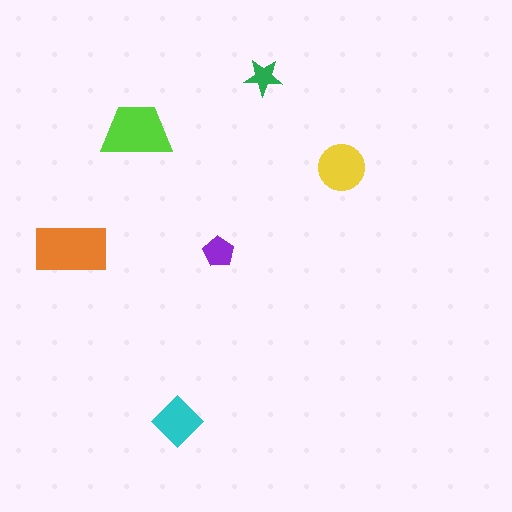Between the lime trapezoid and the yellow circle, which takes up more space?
The lime trapezoid.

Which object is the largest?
The orange rectangle.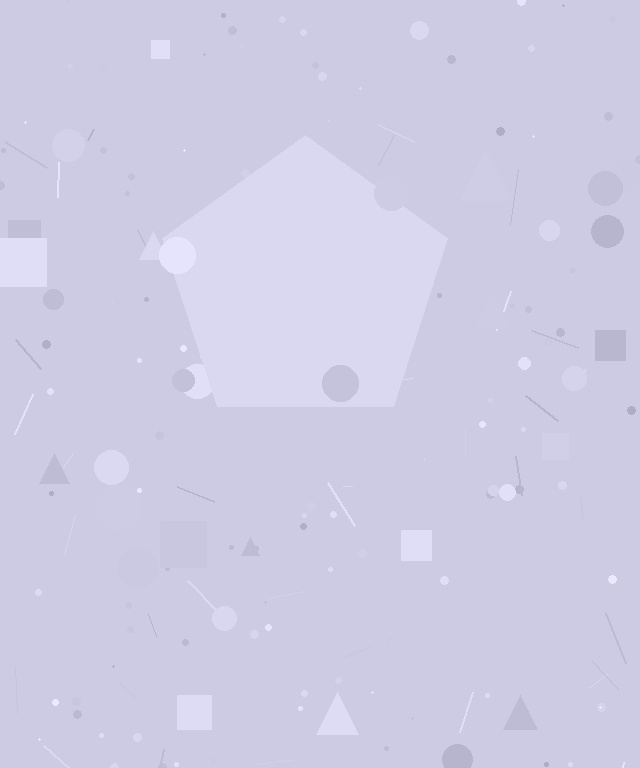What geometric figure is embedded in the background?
A pentagon is embedded in the background.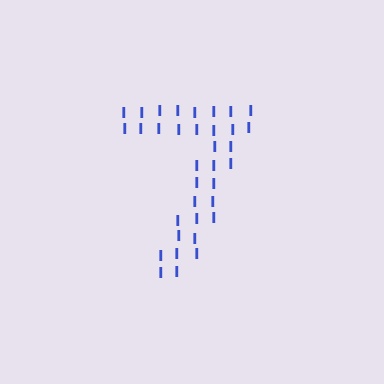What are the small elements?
The small elements are letter I's.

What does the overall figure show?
The overall figure shows the digit 7.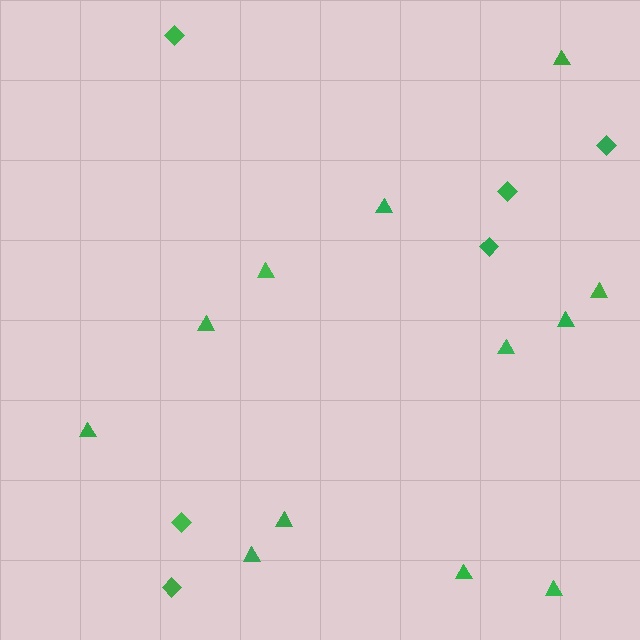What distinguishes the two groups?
There are 2 groups: one group of triangles (12) and one group of diamonds (6).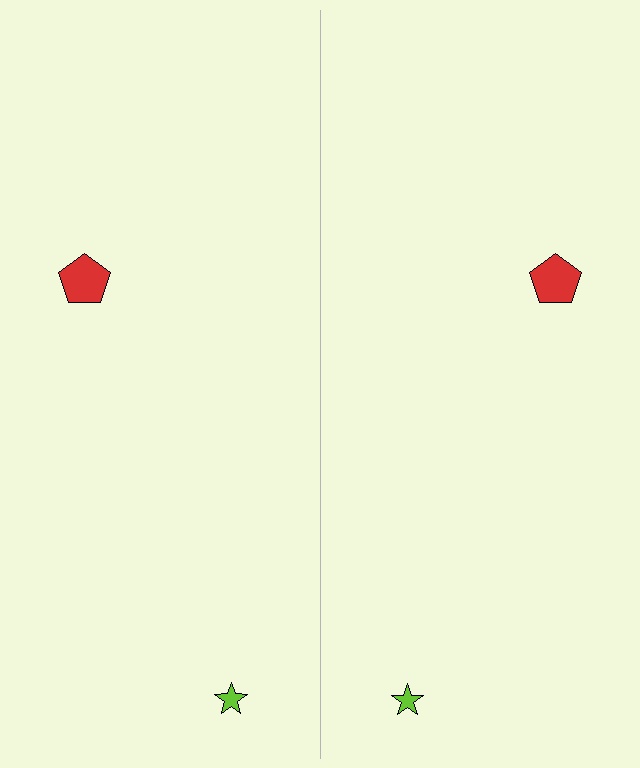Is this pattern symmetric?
Yes, this pattern has bilateral (reflection) symmetry.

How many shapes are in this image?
There are 4 shapes in this image.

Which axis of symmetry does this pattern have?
The pattern has a vertical axis of symmetry running through the center of the image.